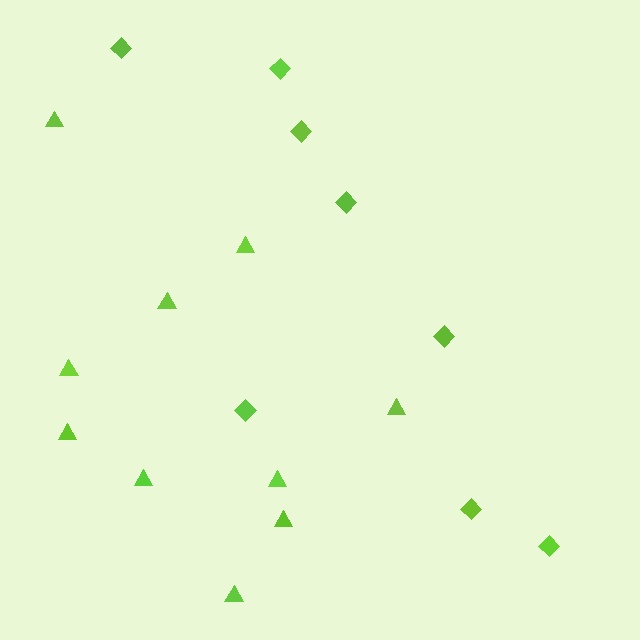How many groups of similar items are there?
There are 2 groups: one group of diamonds (8) and one group of triangles (10).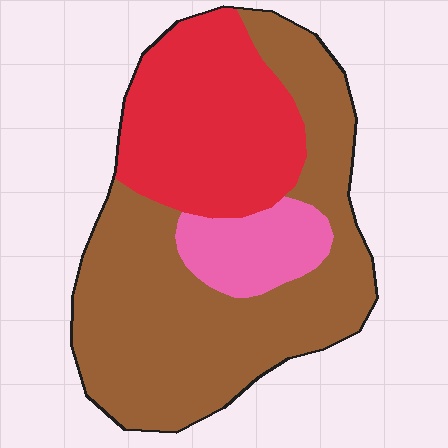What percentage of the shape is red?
Red takes up about one third (1/3) of the shape.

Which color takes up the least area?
Pink, at roughly 10%.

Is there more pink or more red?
Red.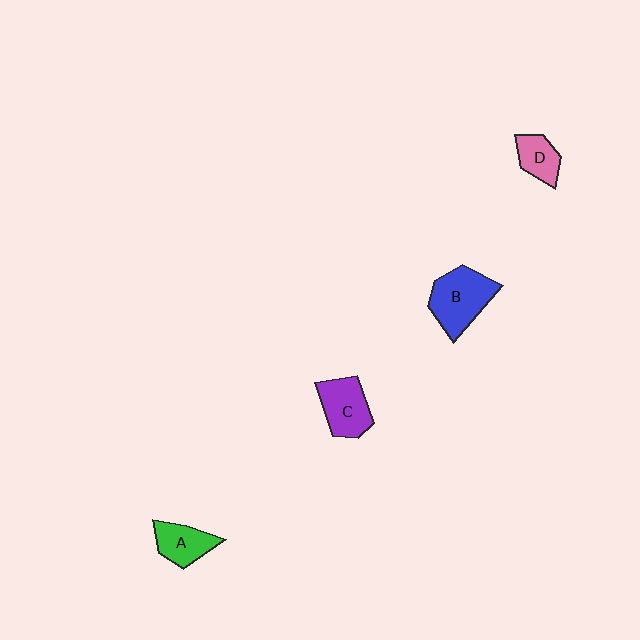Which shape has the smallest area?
Shape D (pink).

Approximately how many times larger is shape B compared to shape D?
Approximately 1.9 times.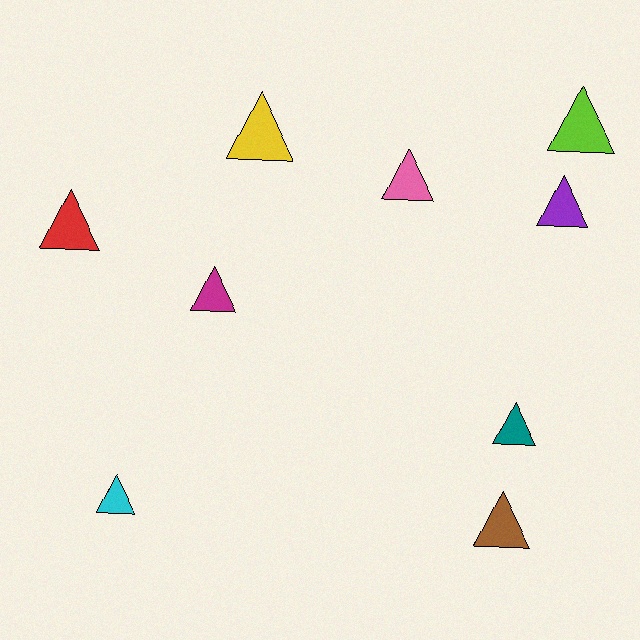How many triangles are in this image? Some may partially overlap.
There are 9 triangles.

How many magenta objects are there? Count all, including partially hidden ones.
There is 1 magenta object.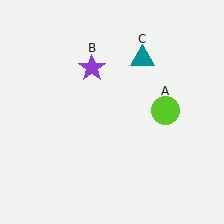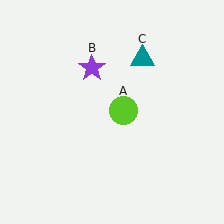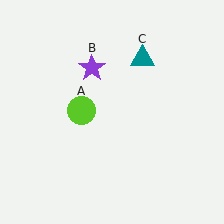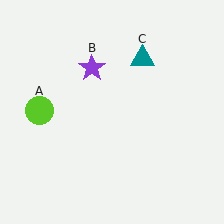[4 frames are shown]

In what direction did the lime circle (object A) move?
The lime circle (object A) moved left.